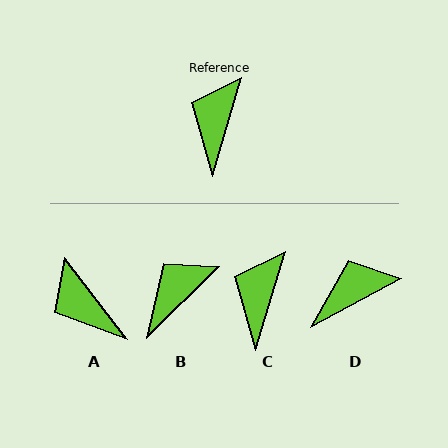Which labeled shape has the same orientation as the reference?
C.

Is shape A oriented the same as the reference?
No, it is off by about 54 degrees.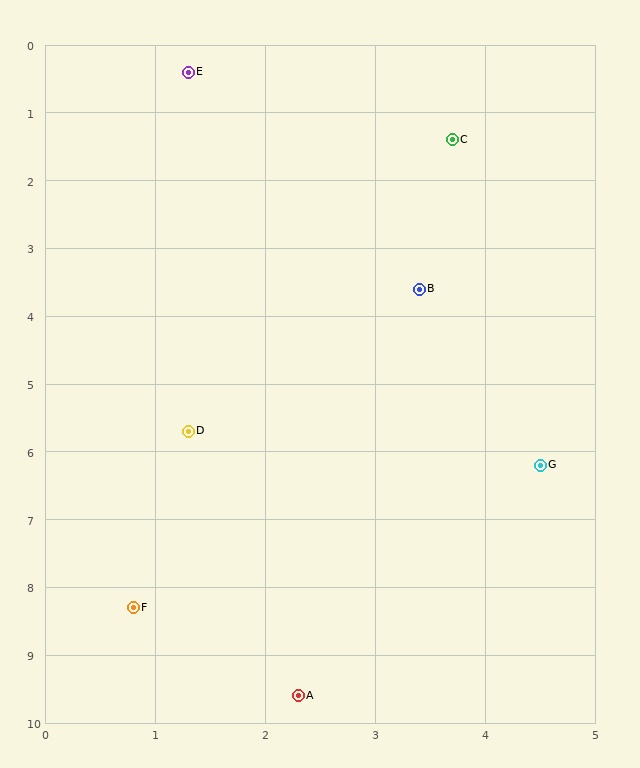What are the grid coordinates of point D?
Point D is at approximately (1.3, 5.7).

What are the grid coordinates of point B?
Point B is at approximately (3.4, 3.6).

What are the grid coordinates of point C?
Point C is at approximately (3.7, 1.4).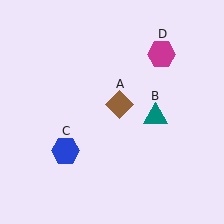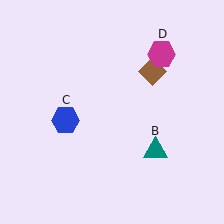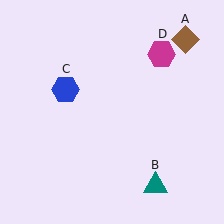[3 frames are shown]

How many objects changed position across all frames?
3 objects changed position: brown diamond (object A), teal triangle (object B), blue hexagon (object C).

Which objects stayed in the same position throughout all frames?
Magenta hexagon (object D) remained stationary.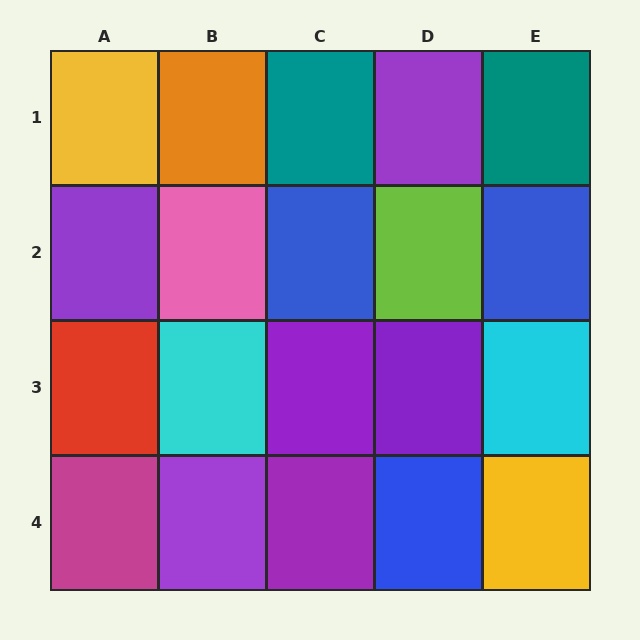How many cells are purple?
6 cells are purple.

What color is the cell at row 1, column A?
Yellow.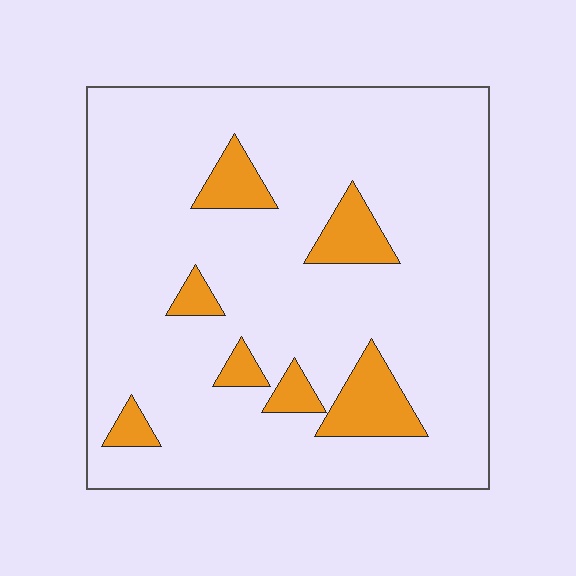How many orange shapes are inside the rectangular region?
7.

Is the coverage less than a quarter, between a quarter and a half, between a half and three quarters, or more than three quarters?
Less than a quarter.